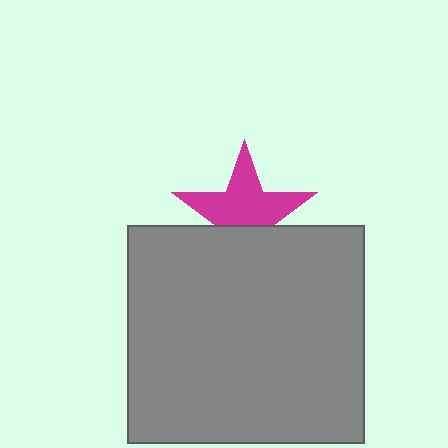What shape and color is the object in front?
The object in front is a gray rectangle.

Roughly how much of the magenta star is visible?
About half of it is visible (roughly 64%).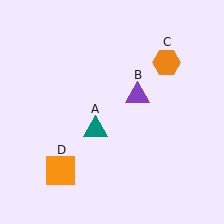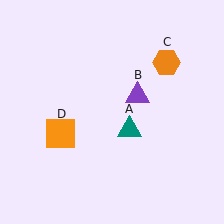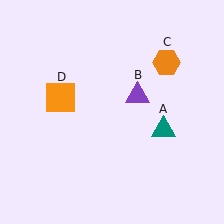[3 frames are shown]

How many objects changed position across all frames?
2 objects changed position: teal triangle (object A), orange square (object D).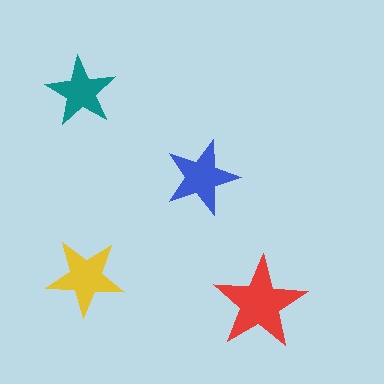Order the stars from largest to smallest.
the red one, the yellow one, the blue one, the teal one.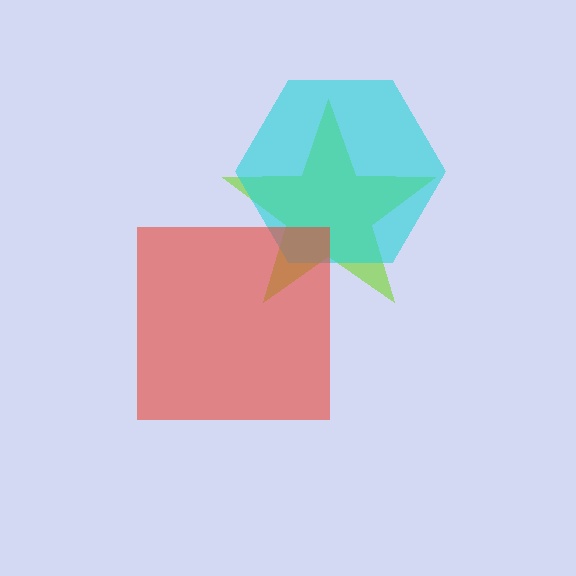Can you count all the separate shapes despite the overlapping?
Yes, there are 3 separate shapes.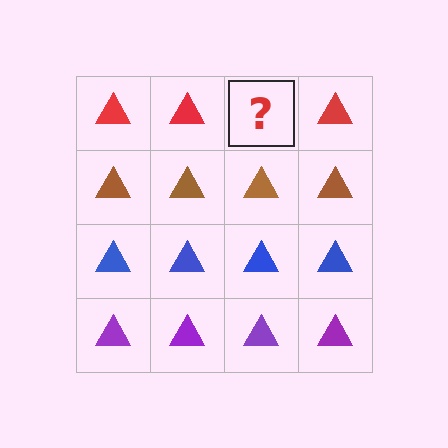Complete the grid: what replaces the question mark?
The question mark should be replaced with a red triangle.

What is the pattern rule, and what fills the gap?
The rule is that each row has a consistent color. The gap should be filled with a red triangle.